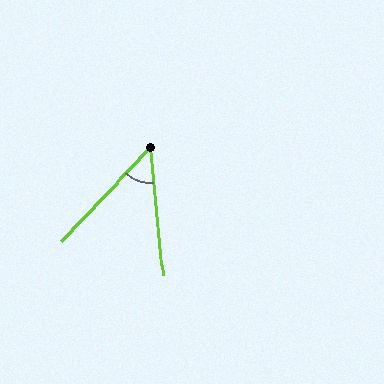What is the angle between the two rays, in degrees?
Approximately 49 degrees.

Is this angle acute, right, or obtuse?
It is acute.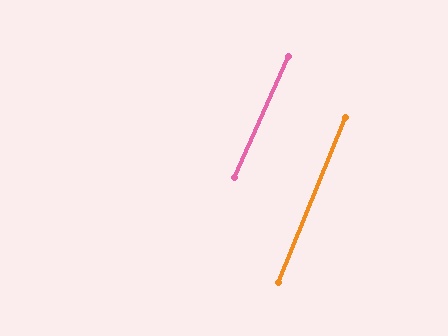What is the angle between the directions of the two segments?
Approximately 2 degrees.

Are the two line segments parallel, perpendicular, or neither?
Parallel — their directions differ by only 1.8°.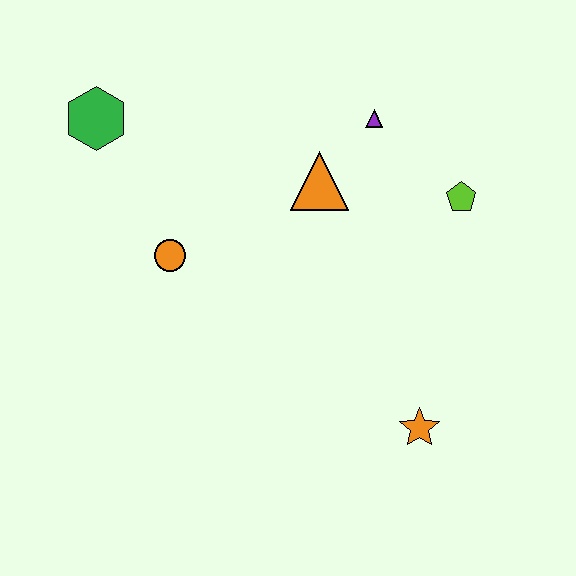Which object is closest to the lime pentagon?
The purple triangle is closest to the lime pentagon.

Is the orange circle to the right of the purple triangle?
No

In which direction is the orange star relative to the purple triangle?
The orange star is below the purple triangle.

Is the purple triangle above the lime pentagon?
Yes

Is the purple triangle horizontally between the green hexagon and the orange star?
Yes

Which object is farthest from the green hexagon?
The orange star is farthest from the green hexagon.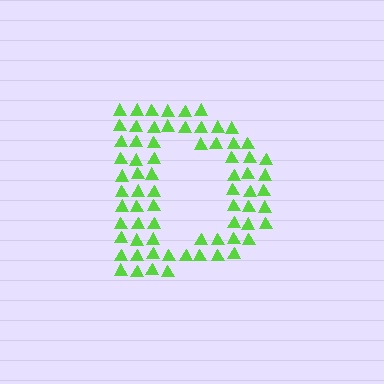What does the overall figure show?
The overall figure shows the letter D.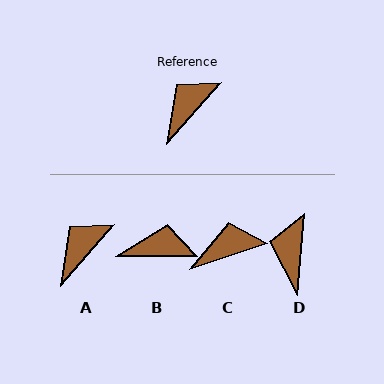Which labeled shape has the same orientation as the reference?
A.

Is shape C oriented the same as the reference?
No, it is off by about 31 degrees.